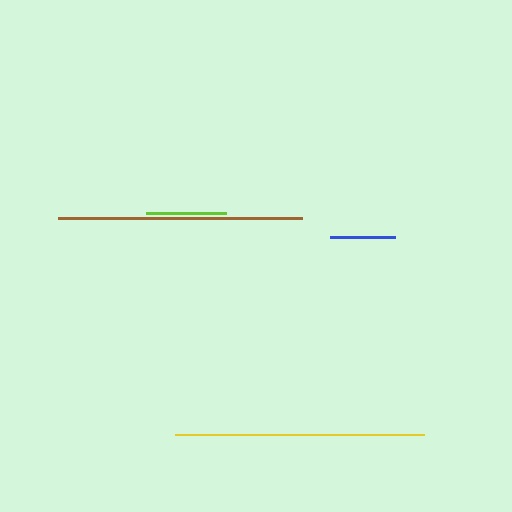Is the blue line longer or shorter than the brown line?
The brown line is longer than the blue line.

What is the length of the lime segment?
The lime segment is approximately 79 pixels long.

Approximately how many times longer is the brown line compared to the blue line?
The brown line is approximately 3.7 times the length of the blue line.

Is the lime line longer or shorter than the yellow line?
The yellow line is longer than the lime line.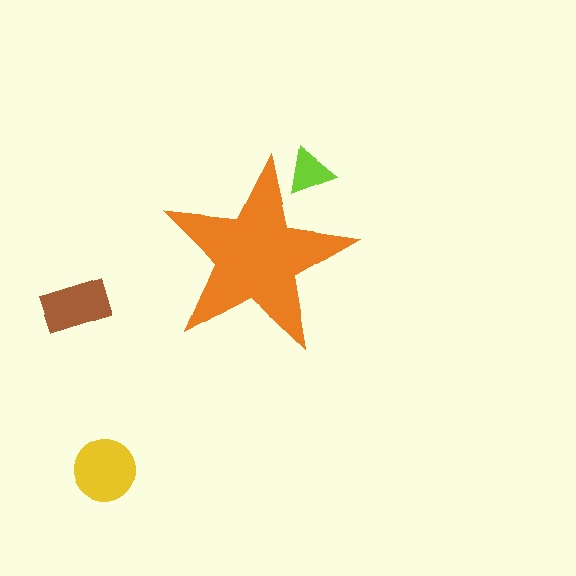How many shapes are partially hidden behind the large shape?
1 shape is partially hidden.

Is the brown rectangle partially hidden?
No, the brown rectangle is fully visible.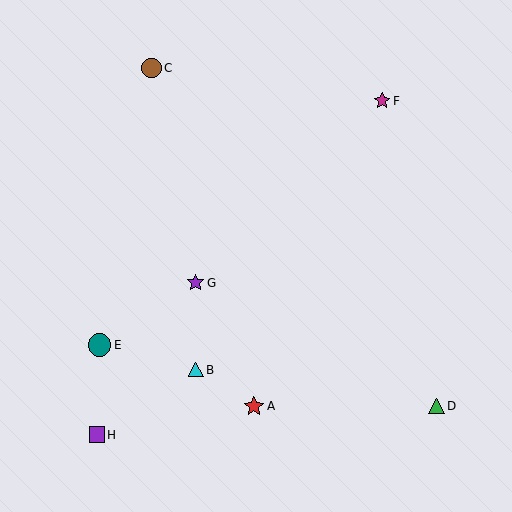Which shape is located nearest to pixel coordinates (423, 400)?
The green triangle (labeled D) at (436, 406) is nearest to that location.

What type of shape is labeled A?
Shape A is a red star.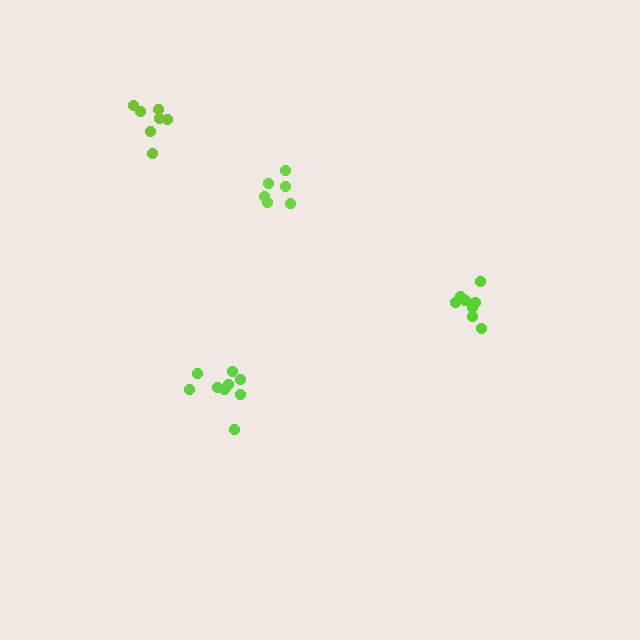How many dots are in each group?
Group 1: 9 dots, Group 2: 7 dots, Group 3: 8 dots, Group 4: 6 dots (30 total).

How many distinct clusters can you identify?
There are 4 distinct clusters.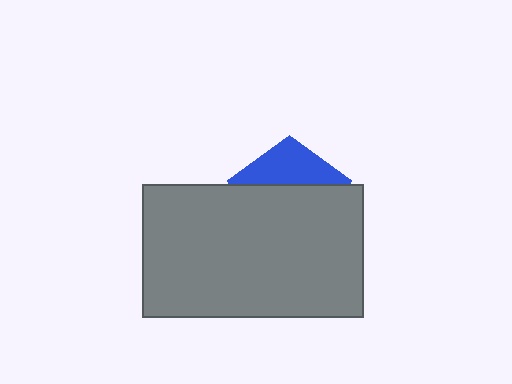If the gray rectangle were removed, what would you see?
You would see the complete blue pentagon.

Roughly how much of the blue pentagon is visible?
A small part of it is visible (roughly 31%).